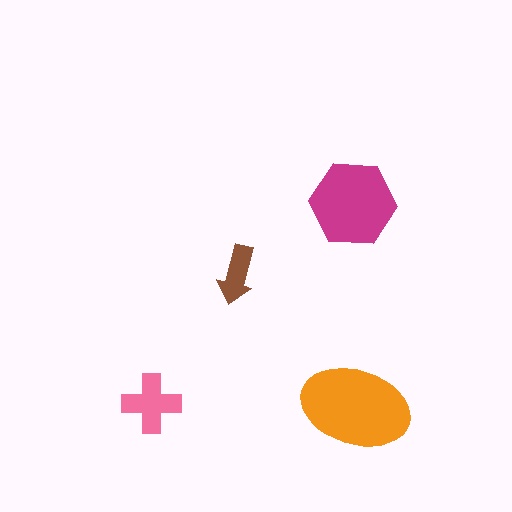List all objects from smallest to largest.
The brown arrow, the pink cross, the magenta hexagon, the orange ellipse.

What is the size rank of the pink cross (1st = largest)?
3rd.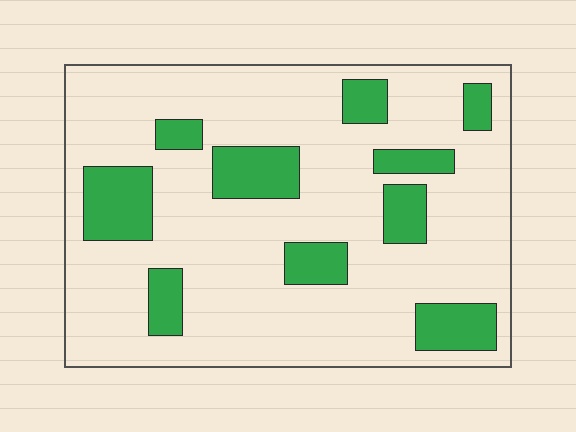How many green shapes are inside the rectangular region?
10.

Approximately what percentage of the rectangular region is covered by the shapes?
Approximately 20%.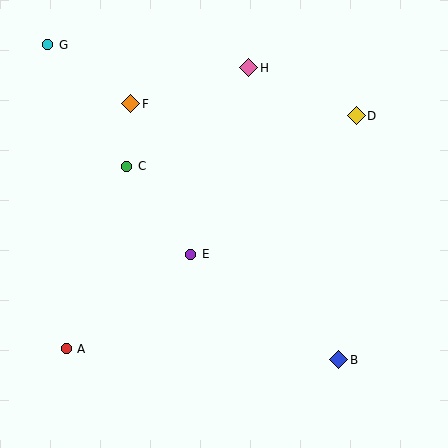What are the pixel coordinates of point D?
Point D is at (356, 116).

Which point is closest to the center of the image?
Point E at (191, 254) is closest to the center.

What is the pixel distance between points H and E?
The distance between H and E is 195 pixels.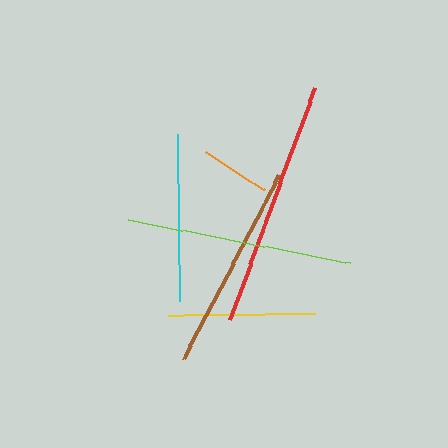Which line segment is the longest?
The red line is the longest at approximately 248 pixels.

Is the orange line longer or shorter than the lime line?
The lime line is longer than the orange line.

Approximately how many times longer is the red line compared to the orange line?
The red line is approximately 3.5 times the length of the orange line.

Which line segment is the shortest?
The orange line is the shortest at approximately 70 pixels.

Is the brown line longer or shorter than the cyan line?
The brown line is longer than the cyan line.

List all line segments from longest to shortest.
From longest to shortest: red, lime, brown, cyan, yellow, orange.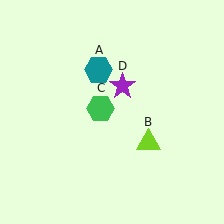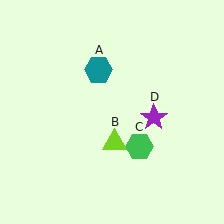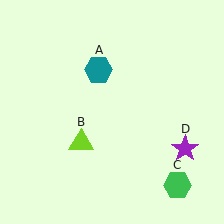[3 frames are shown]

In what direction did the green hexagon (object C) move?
The green hexagon (object C) moved down and to the right.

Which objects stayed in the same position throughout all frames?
Teal hexagon (object A) remained stationary.